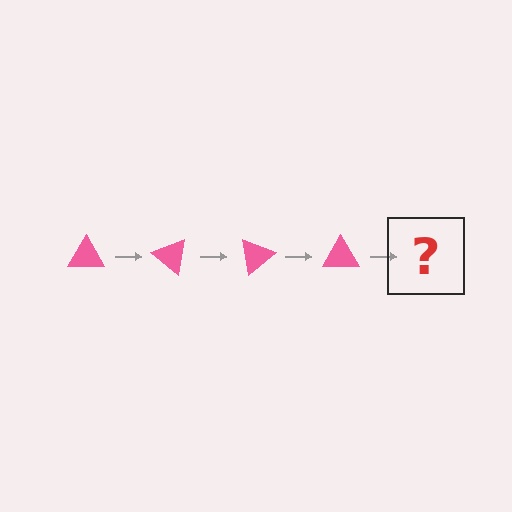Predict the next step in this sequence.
The next step is a pink triangle rotated 160 degrees.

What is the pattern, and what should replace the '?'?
The pattern is that the triangle rotates 40 degrees each step. The '?' should be a pink triangle rotated 160 degrees.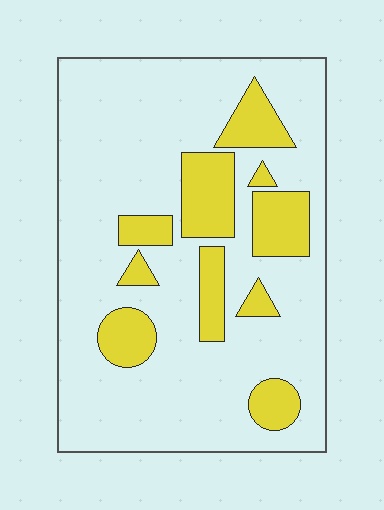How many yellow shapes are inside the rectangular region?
10.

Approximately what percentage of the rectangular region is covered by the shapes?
Approximately 20%.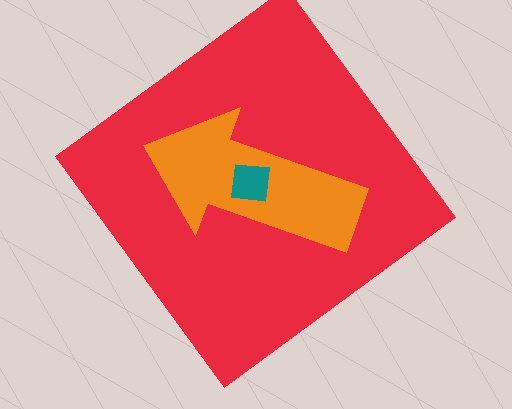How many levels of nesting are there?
3.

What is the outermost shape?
The red diamond.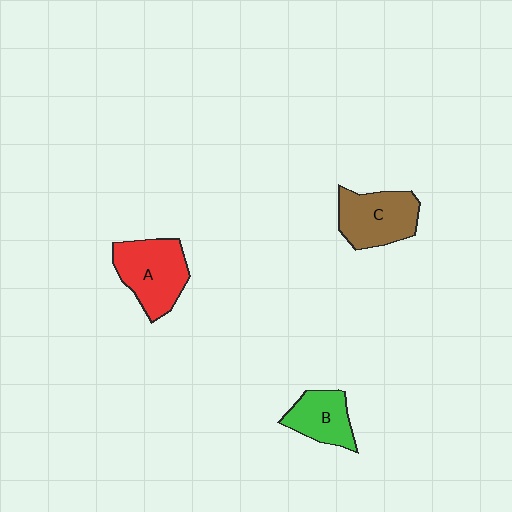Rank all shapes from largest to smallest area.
From largest to smallest: A (red), C (brown), B (green).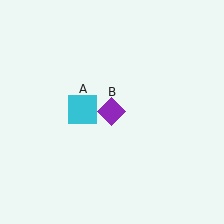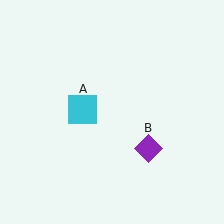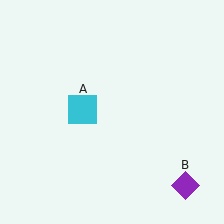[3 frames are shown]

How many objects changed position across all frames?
1 object changed position: purple diamond (object B).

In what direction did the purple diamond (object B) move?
The purple diamond (object B) moved down and to the right.